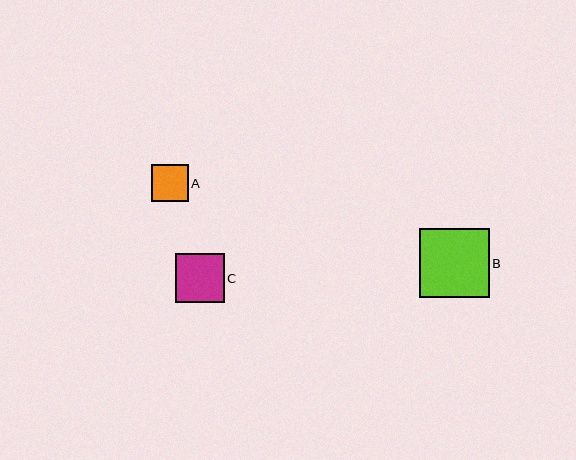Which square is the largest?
Square B is the largest with a size of approximately 70 pixels.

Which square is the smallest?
Square A is the smallest with a size of approximately 37 pixels.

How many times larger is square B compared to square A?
Square B is approximately 1.9 times the size of square A.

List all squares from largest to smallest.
From largest to smallest: B, C, A.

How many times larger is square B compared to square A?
Square B is approximately 1.9 times the size of square A.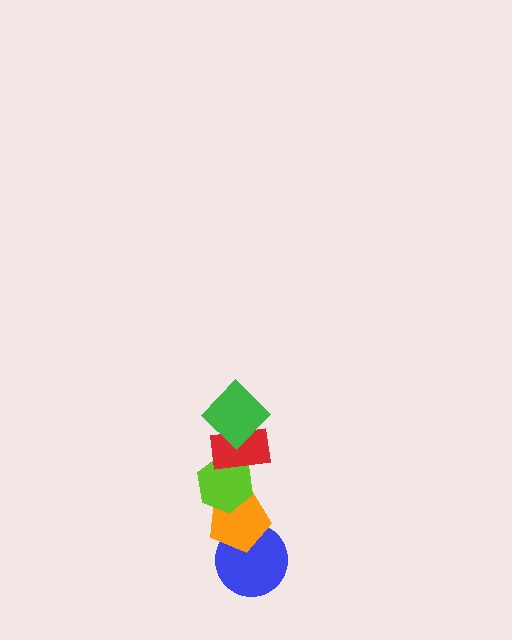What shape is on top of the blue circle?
The orange pentagon is on top of the blue circle.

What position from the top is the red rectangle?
The red rectangle is 2nd from the top.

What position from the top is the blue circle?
The blue circle is 5th from the top.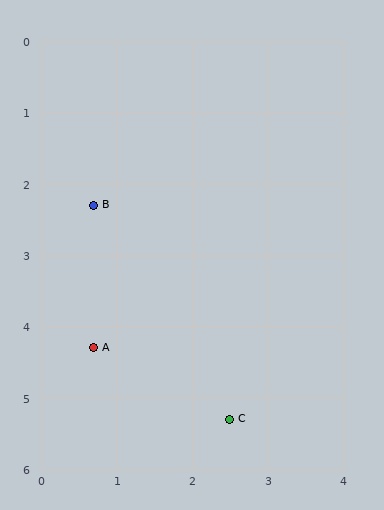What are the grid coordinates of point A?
Point A is at approximately (0.7, 4.3).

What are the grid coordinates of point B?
Point B is at approximately (0.7, 2.3).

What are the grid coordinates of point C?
Point C is at approximately (2.5, 5.3).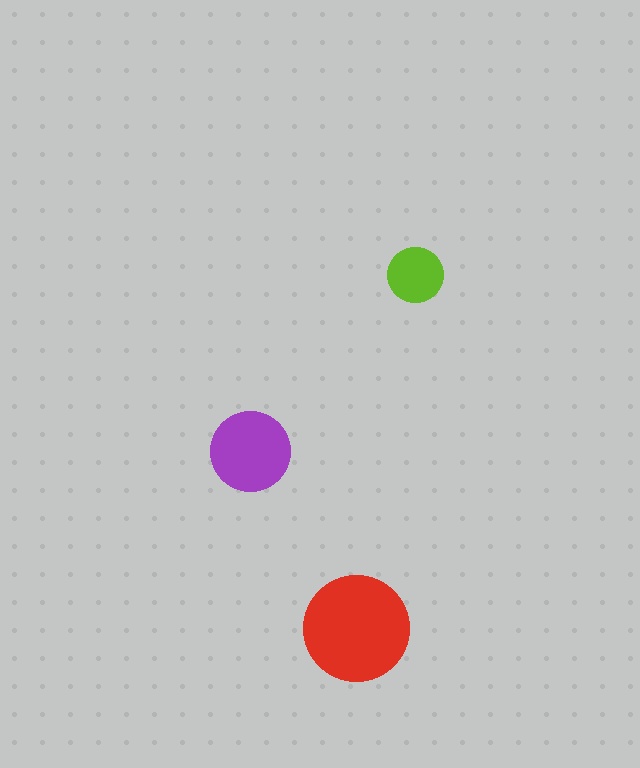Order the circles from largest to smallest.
the red one, the purple one, the lime one.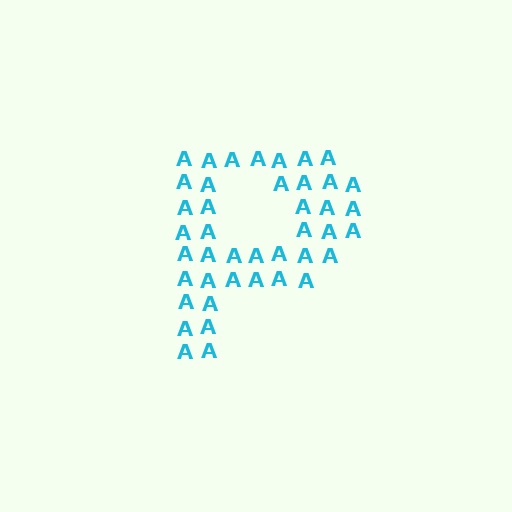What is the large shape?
The large shape is the letter P.